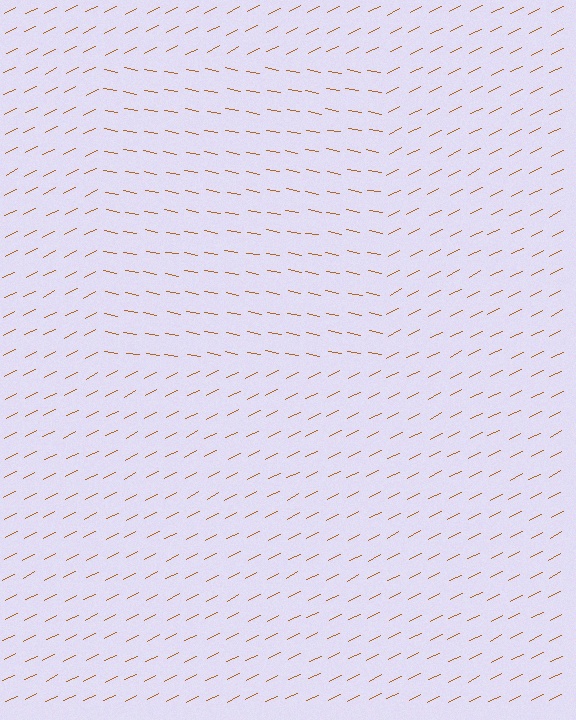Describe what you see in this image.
The image is filled with small brown line segments. A rectangle region in the image has lines oriented differently from the surrounding lines, creating a visible texture boundary.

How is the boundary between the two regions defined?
The boundary is defined purely by a change in line orientation (approximately 37 degrees difference). All lines are the same color and thickness.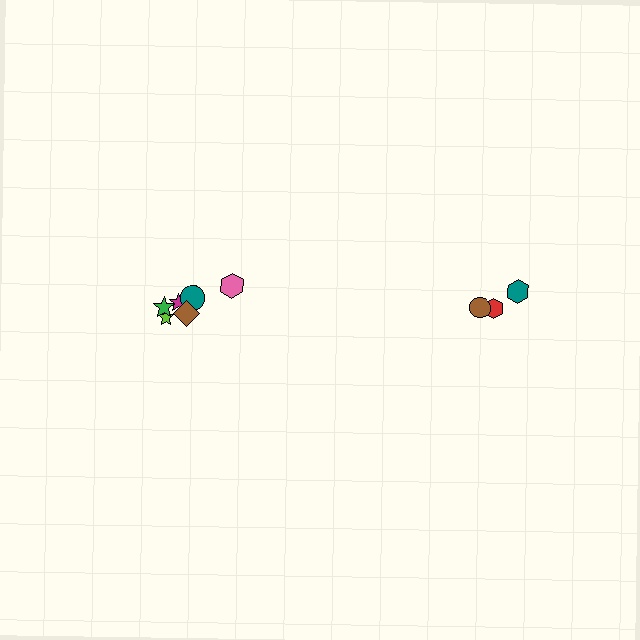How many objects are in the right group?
There are 3 objects.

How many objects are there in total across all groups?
There are 9 objects.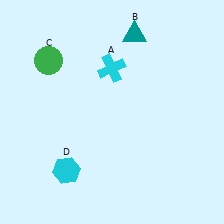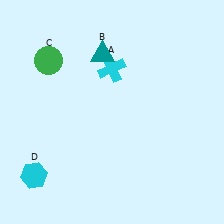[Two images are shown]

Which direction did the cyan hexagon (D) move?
The cyan hexagon (D) moved left.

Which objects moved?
The objects that moved are: the teal triangle (B), the cyan hexagon (D).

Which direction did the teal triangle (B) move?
The teal triangle (B) moved left.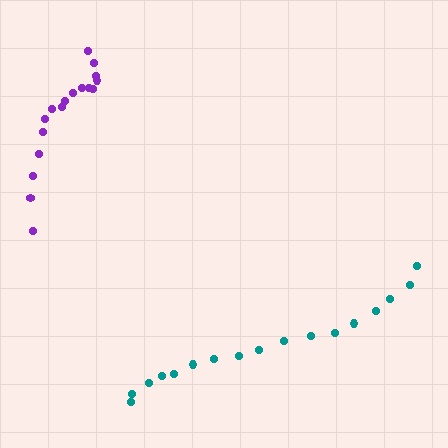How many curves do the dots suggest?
There are 2 distinct paths.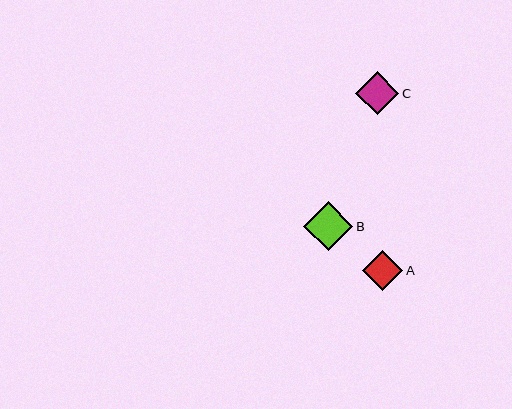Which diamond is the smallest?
Diamond A is the smallest with a size of approximately 41 pixels.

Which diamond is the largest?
Diamond B is the largest with a size of approximately 49 pixels.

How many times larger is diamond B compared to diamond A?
Diamond B is approximately 1.2 times the size of diamond A.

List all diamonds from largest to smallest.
From largest to smallest: B, C, A.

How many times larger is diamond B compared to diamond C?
Diamond B is approximately 1.1 times the size of diamond C.